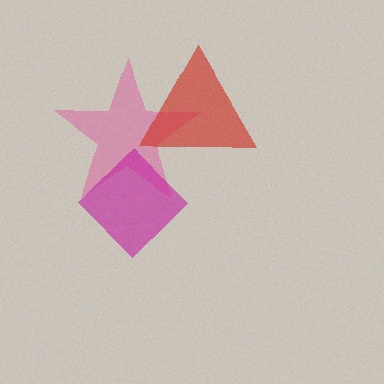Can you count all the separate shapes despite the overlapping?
Yes, there are 3 separate shapes.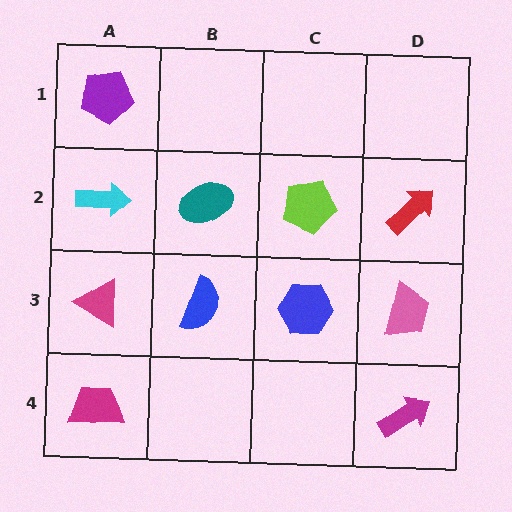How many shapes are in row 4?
2 shapes.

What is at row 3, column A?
A magenta triangle.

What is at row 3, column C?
A blue hexagon.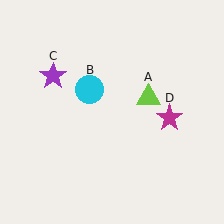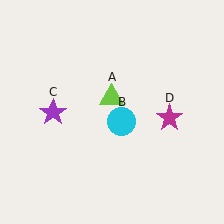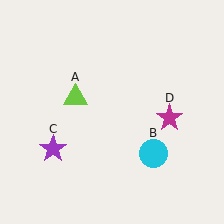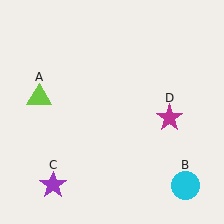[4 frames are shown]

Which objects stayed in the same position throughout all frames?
Magenta star (object D) remained stationary.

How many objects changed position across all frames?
3 objects changed position: lime triangle (object A), cyan circle (object B), purple star (object C).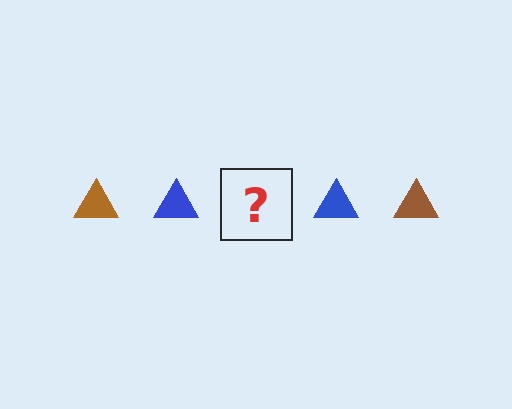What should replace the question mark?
The question mark should be replaced with a brown triangle.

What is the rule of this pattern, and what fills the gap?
The rule is that the pattern cycles through brown, blue triangles. The gap should be filled with a brown triangle.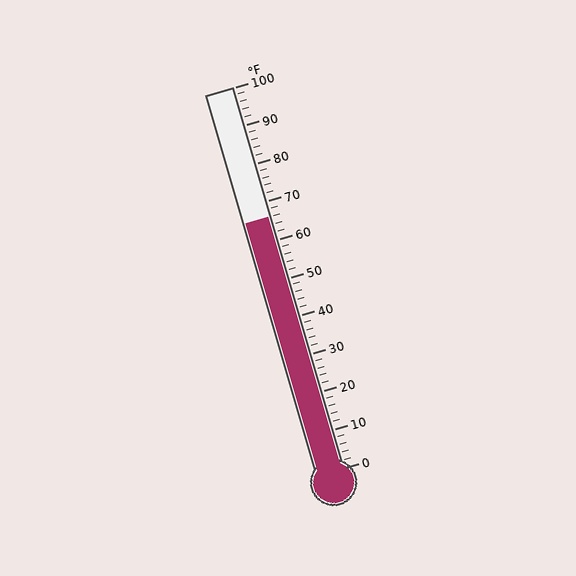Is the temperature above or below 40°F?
The temperature is above 40°F.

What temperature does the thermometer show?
The thermometer shows approximately 66°F.